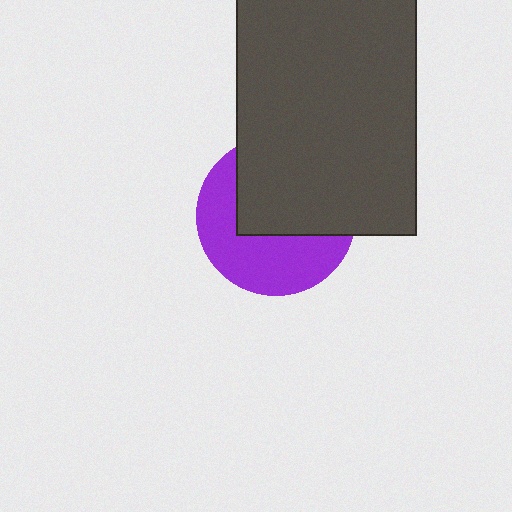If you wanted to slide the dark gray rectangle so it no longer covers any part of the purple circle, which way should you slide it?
Slide it up — that is the most direct way to separate the two shapes.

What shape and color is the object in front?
The object in front is a dark gray rectangle.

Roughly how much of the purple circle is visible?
About half of it is visible (roughly 48%).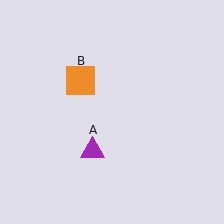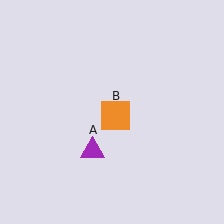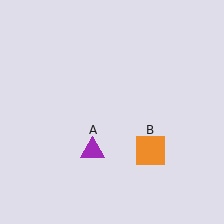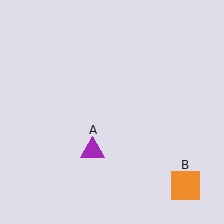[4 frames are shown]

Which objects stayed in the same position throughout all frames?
Purple triangle (object A) remained stationary.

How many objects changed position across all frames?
1 object changed position: orange square (object B).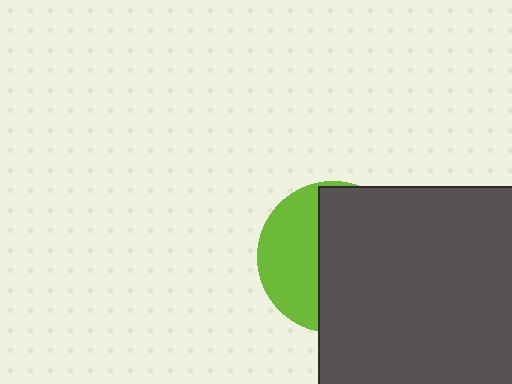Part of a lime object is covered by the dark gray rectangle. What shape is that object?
It is a circle.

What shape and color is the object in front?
The object in front is a dark gray rectangle.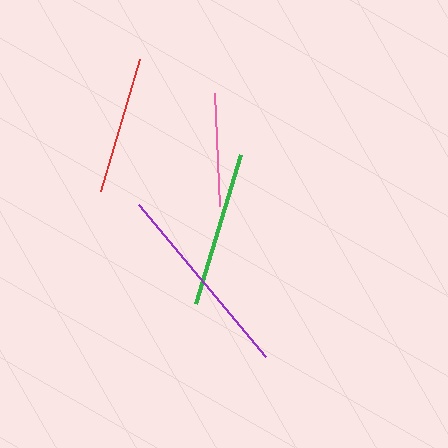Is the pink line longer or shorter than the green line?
The green line is longer than the pink line.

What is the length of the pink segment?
The pink segment is approximately 114 pixels long.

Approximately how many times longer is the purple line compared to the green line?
The purple line is approximately 1.3 times the length of the green line.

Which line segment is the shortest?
The pink line is the shortest at approximately 114 pixels.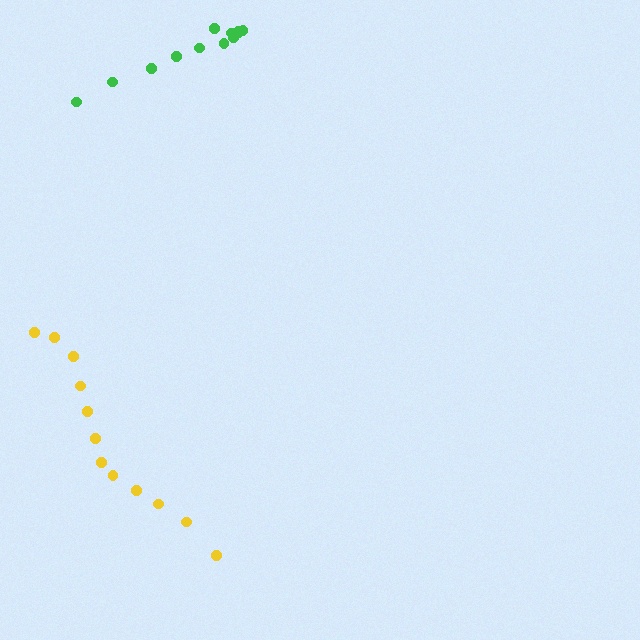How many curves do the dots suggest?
There are 2 distinct paths.